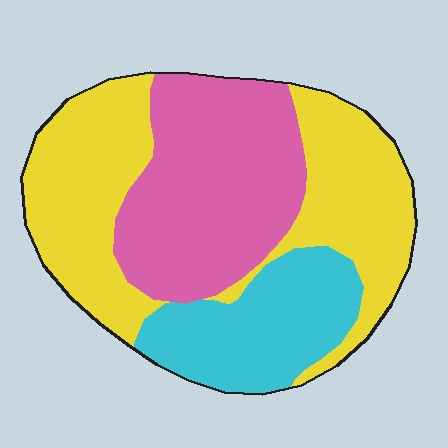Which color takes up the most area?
Yellow, at roughly 45%.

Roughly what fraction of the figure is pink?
Pink takes up about one third (1/3) of the figure.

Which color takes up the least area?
Cyan, at roughly 20%.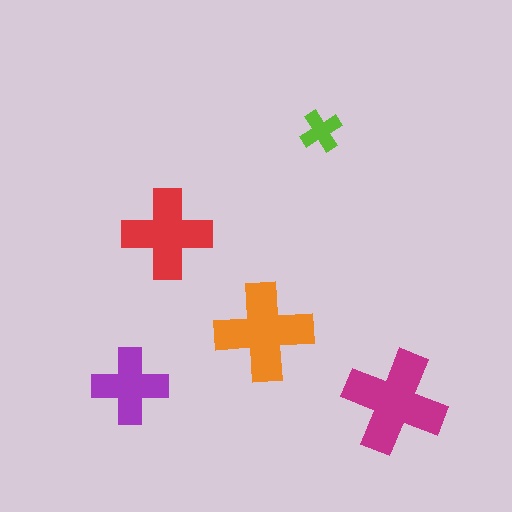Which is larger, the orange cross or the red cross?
The orange one.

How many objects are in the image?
There are 5 objects in the image.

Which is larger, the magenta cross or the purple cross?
The magenta one.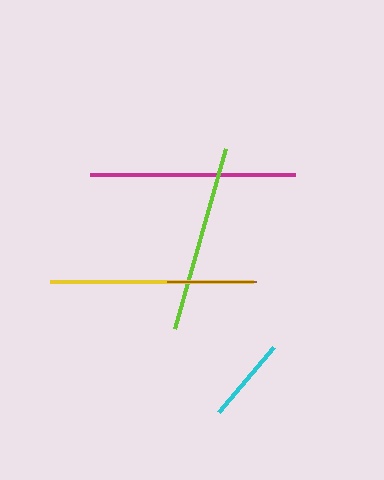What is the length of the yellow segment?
The yellow segment is approximately 203 pixels long.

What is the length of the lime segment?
The lime segment is approximately 187 pixels long.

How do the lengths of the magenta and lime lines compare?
The magenta and lime lines are approximately the same length.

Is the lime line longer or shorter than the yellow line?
The yellow line is longer than the lime line.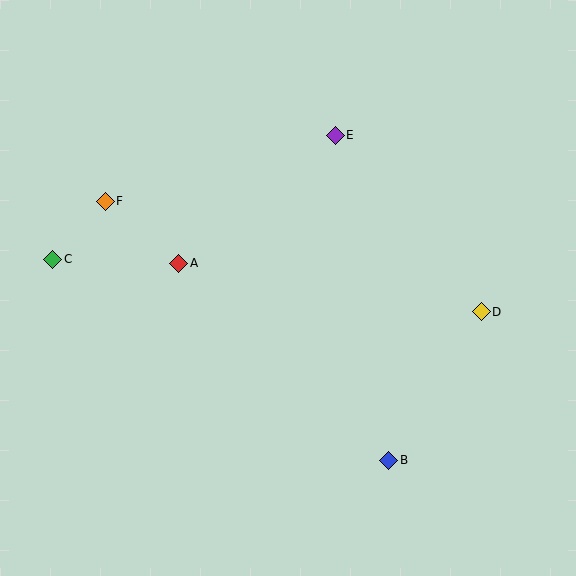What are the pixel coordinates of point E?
Point E is at (335, 135).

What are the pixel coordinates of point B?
Point B is at (389, 460).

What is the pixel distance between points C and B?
The distance between C and B is 392 pixels.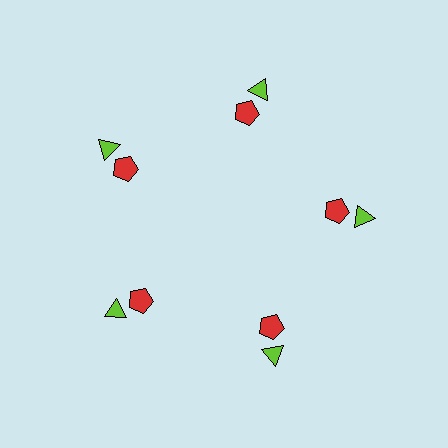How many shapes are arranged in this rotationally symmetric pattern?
There are 10 shapes, arranged in 5 groups of 2.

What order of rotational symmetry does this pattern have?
This pattern has 5-fold rotational symmetry.